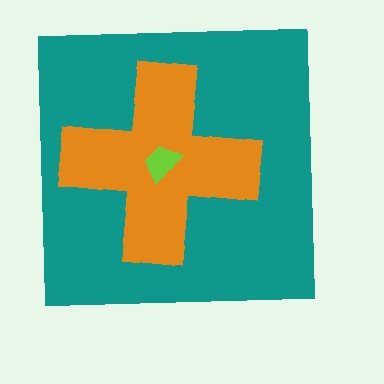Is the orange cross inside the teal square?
Yes.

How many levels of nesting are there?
3.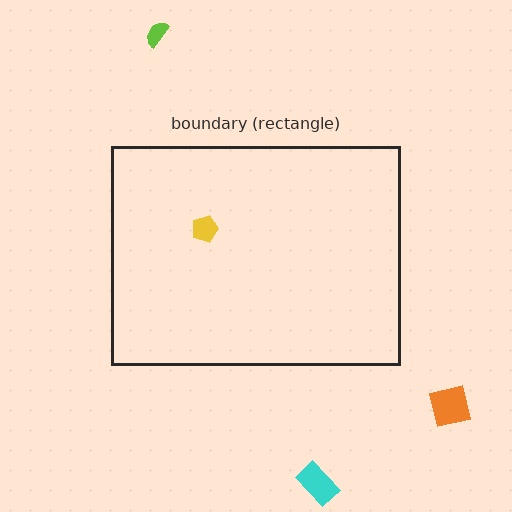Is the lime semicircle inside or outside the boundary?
Outside.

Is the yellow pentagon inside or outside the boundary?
Inside.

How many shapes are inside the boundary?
1 inside, 3 outside.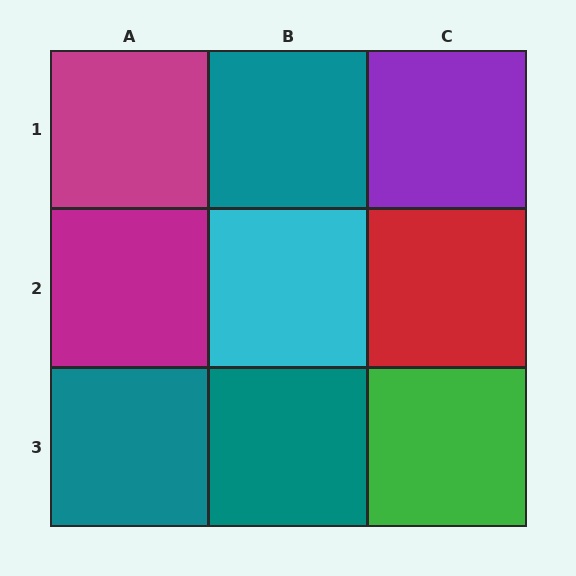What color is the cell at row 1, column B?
Teal.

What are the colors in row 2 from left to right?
Magenta, cyan, red.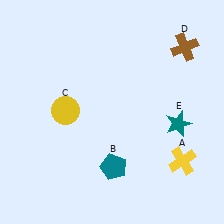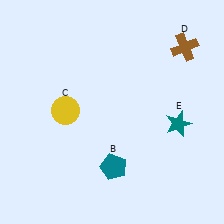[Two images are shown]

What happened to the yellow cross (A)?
The yellow cross (A) was removed in Image 2. It was in the bottom-right area of Image 1.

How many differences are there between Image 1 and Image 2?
There is 1 difference between the two images.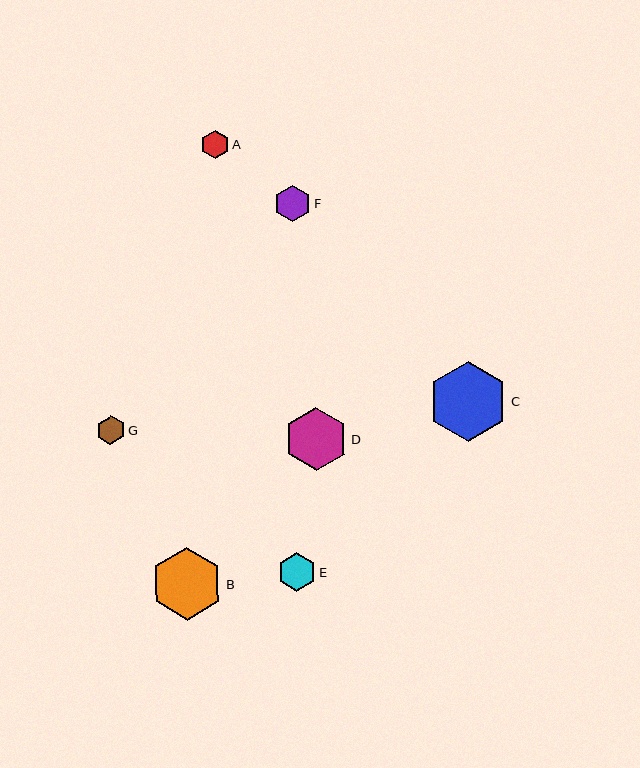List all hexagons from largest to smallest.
From largest to smallest: C, B, D, E, F, G, A.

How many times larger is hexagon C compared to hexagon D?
Hexagon C is approximately 1.3 times the size of hexagon D.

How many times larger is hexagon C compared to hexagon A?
Hexagon C is approximately 2.8 times the size of hexagon A.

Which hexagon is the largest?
Hexagon C is the largest with a size of approximately 80 pixels.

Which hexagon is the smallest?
Hexagon A is the smallest with a size of approximately 29 pixels.